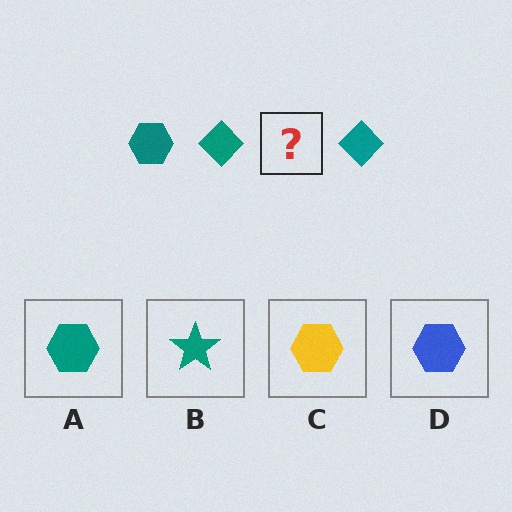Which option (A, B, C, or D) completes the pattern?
A.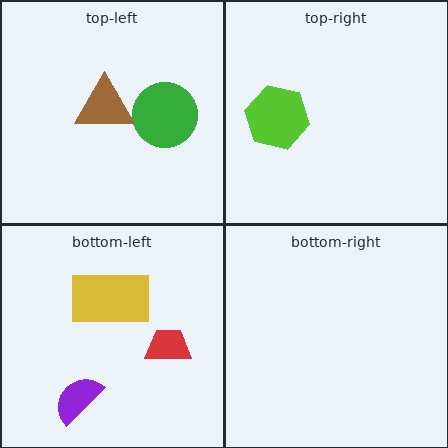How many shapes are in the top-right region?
1.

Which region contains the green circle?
The top-left region.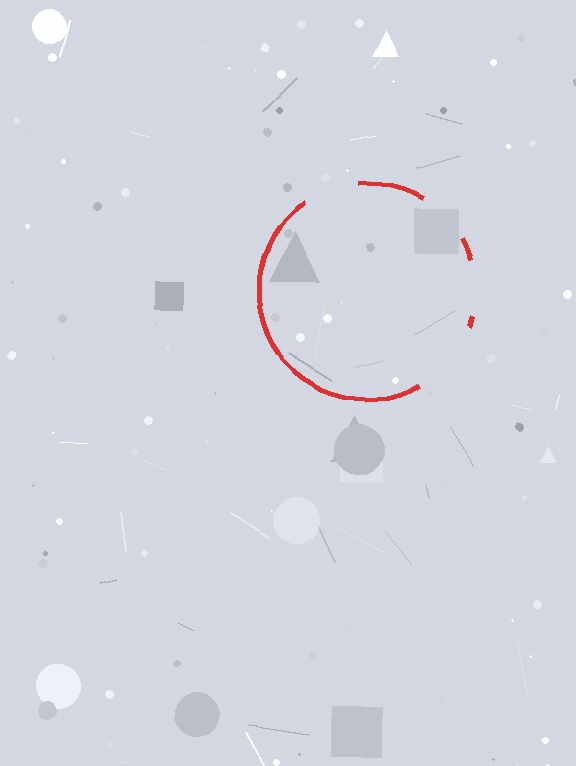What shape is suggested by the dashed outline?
The dashed outline suggests a circle.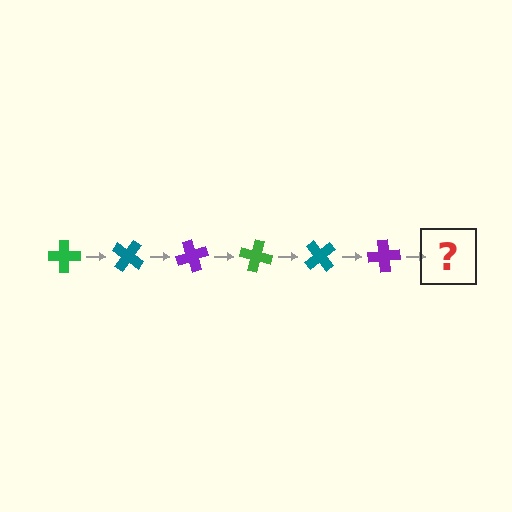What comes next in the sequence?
The next element should be a green cross, rotated 210 degrees from the start.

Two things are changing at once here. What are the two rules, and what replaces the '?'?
The two rules are that it rotates 35 degrees each step and the color cycles through green, teal, and purple. The '?' should be a green cross, rotated 210 degrees from the start.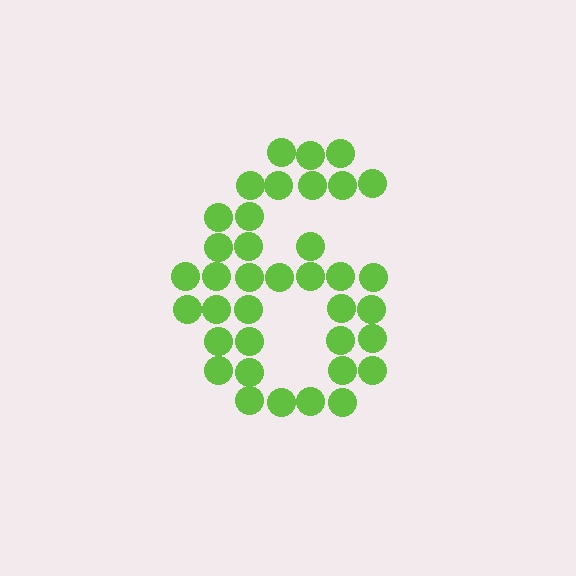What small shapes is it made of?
It is made of small circles.